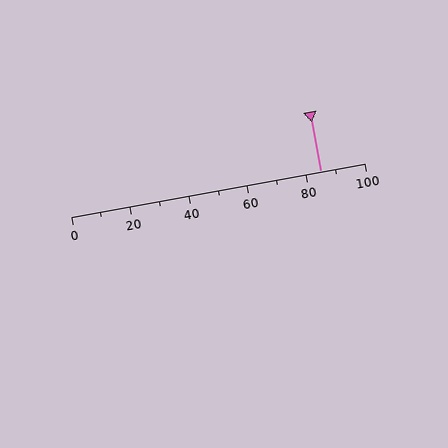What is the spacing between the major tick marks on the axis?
The major ticks are spaced 20 apart.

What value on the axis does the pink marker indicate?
The marker indicates approximately 85.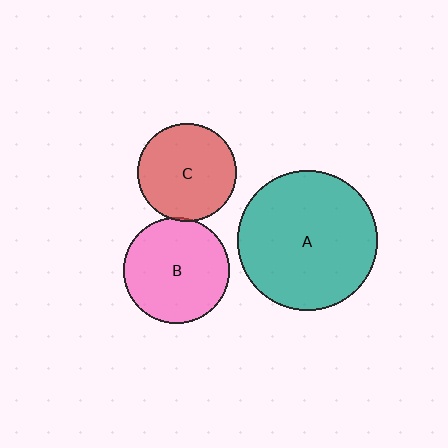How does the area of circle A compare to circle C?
Approximately 2.0 times.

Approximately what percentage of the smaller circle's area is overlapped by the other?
Approximately 5%.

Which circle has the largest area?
Circle A (teal).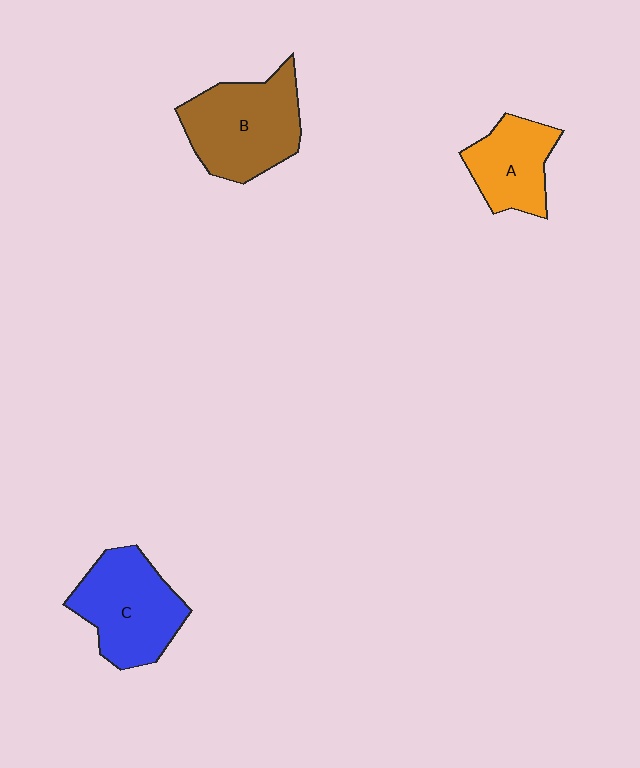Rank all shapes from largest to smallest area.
From largest to smallest: B (brown), C (blue), A (orange).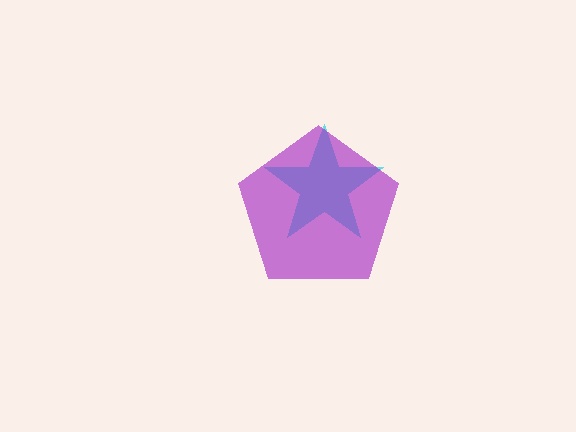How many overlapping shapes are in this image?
There are 2 overlapping shapes in the image.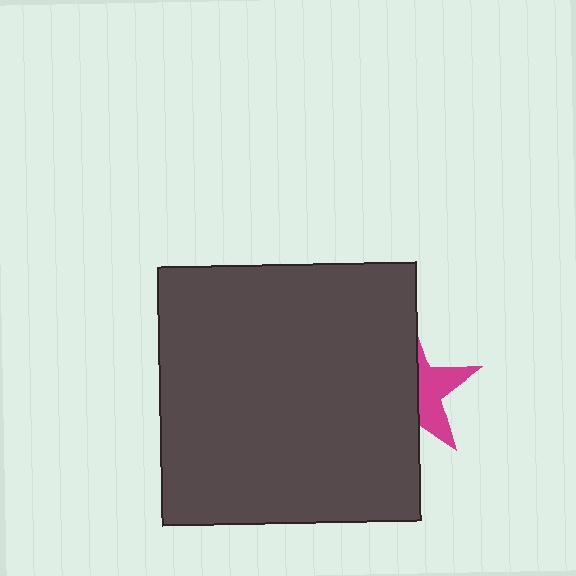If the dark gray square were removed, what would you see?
You would see the complete magenta star.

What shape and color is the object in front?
The object in front is a dark gray square.